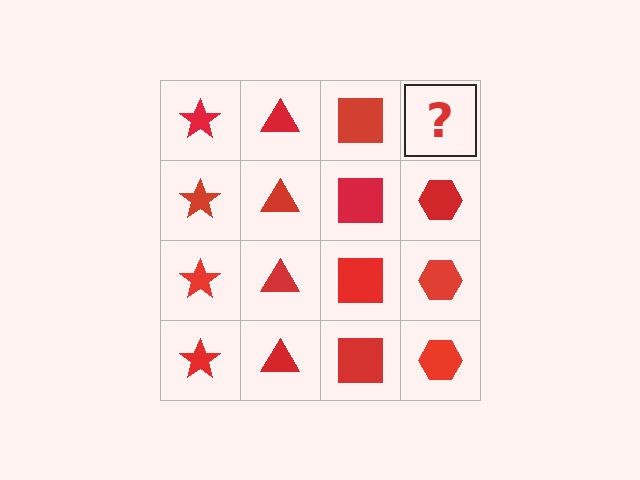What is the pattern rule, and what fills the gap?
The rule is that each column has a consistent shape. The gap should be filled with a red hexagon.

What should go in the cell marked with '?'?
The missing cell should contain a red hexagon.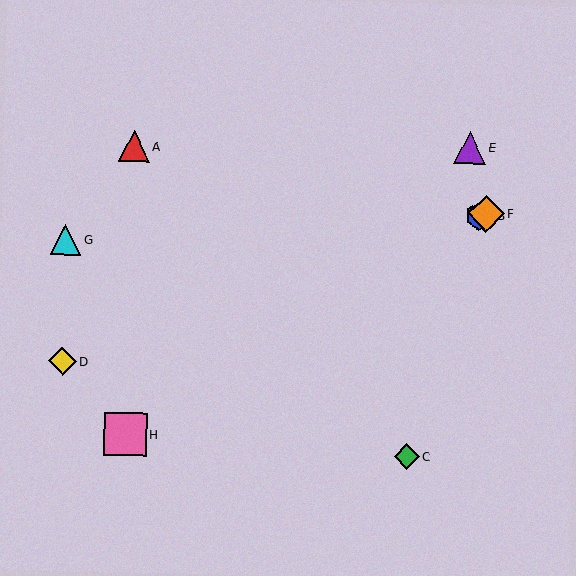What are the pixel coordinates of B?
Object B is at (479, 216).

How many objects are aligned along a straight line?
3 objects (B, D, F) are aligned along a straight line.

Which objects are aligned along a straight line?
Objects B, D, F are aligned along a straight line.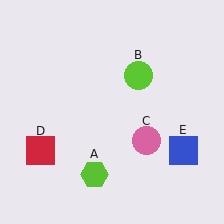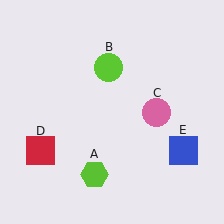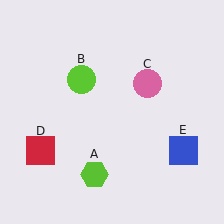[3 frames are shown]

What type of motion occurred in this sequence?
The lime circle (object B), pink circle (object C) rotated counterclockwise around the center of the scene.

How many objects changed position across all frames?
2 objects changed position: lime circle (object B), pink circle (object C).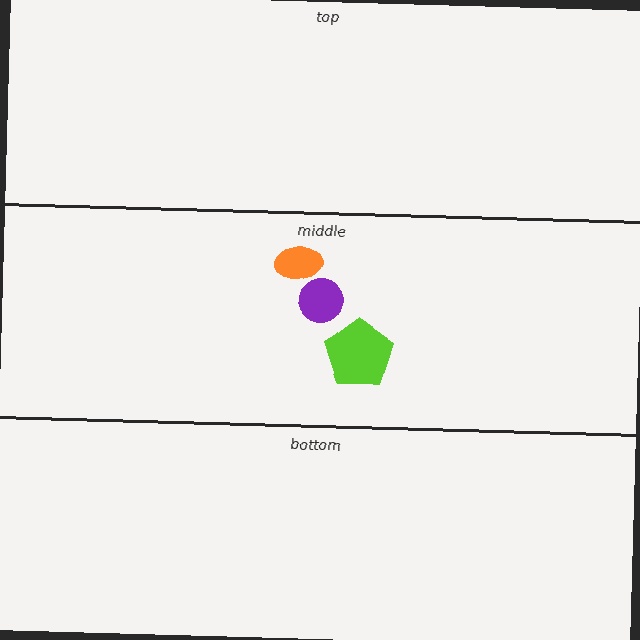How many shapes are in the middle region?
3.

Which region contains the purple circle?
The middle region.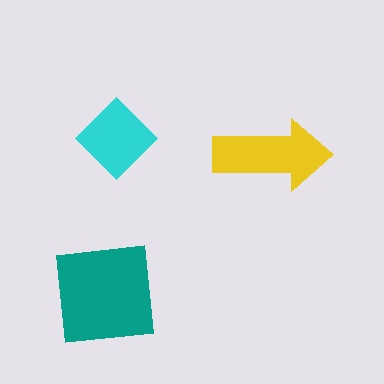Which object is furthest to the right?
The yellow arrow is rightmost.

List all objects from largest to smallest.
The teal square, the yellow arrow, the cyan diamond.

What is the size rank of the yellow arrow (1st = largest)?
2nd.